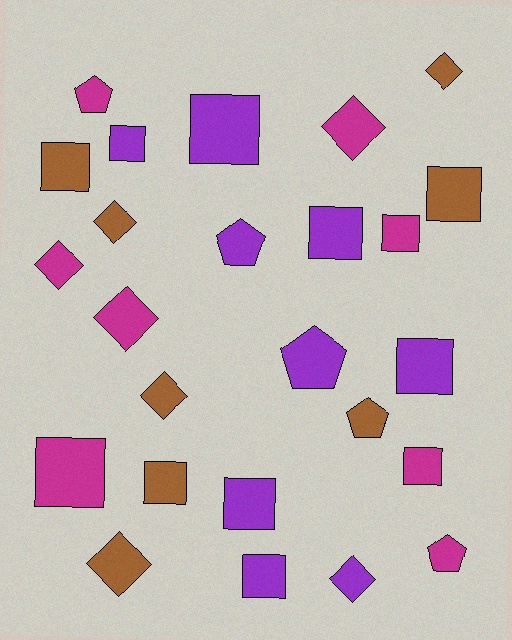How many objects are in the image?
There are 25 objects.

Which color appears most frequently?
Purple, with 9 objects.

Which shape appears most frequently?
Square, with 12 objects.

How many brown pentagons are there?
There is 1 brown pentagon.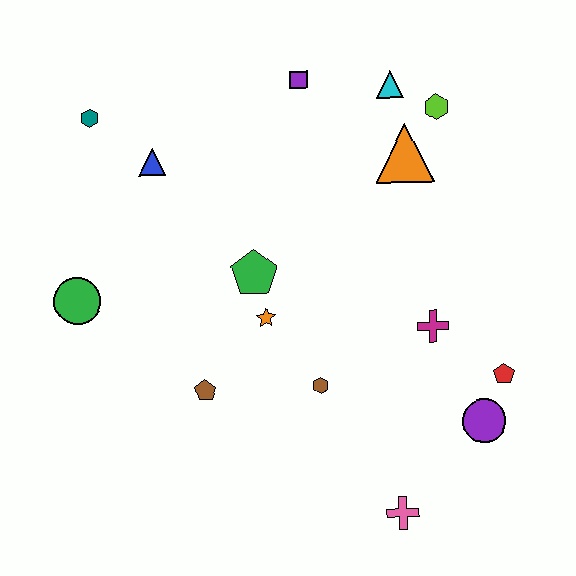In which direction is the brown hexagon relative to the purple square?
The brown hexagon is below the purple square.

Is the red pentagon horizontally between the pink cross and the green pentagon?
No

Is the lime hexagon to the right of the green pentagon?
Yes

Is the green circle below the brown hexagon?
No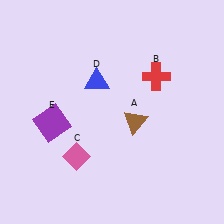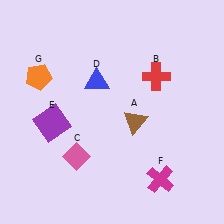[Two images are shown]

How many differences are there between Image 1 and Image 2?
There are 2 differences between the two images.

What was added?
A magenta cross (F), an orange pentagon (G) were added in Image 2.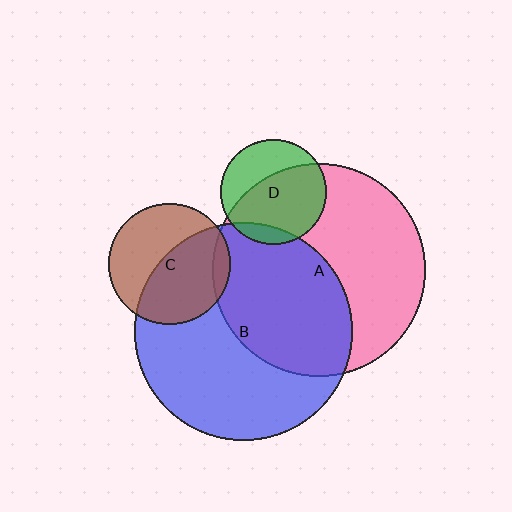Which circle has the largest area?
Circle B (blue).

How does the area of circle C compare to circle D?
Approximately 1.3 times.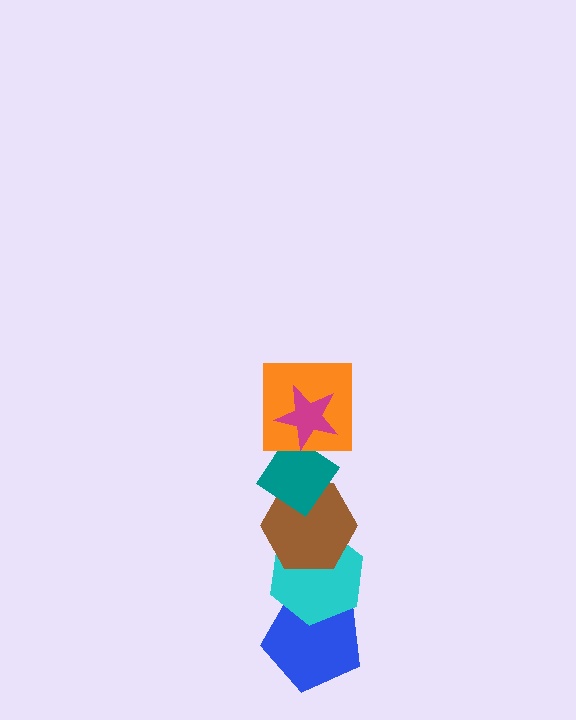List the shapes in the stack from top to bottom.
From top to bottom: the magenta star, the orange square, the teal diamond, the brown hexagon, the cyan hexagon, the blue pentagon.